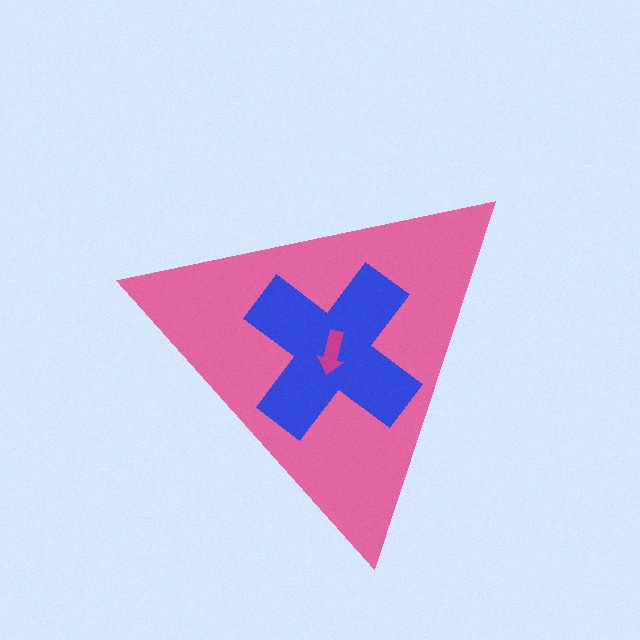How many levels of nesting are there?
3.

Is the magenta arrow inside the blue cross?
Yes.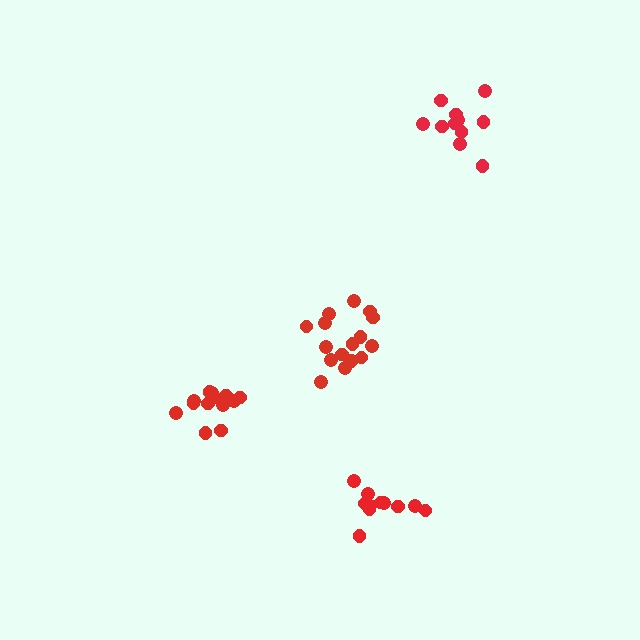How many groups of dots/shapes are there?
There are 4 groups.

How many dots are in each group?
Group 1: 16 dots, Group 2: 11 dots, Group 3: 13 dots, Group 4: 11 dots (51 total).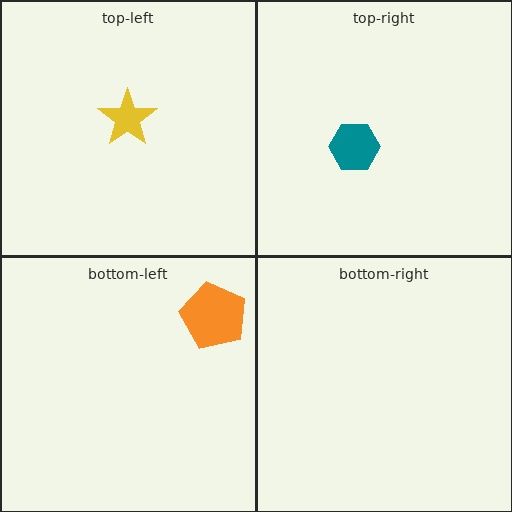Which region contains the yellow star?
The top-left region.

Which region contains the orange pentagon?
The bottom-left region.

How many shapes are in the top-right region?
1.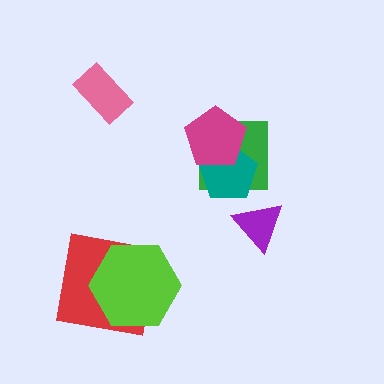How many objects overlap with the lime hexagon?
1 object overlaps with the lime hexagon.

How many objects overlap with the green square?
2 objects overlap with the green square.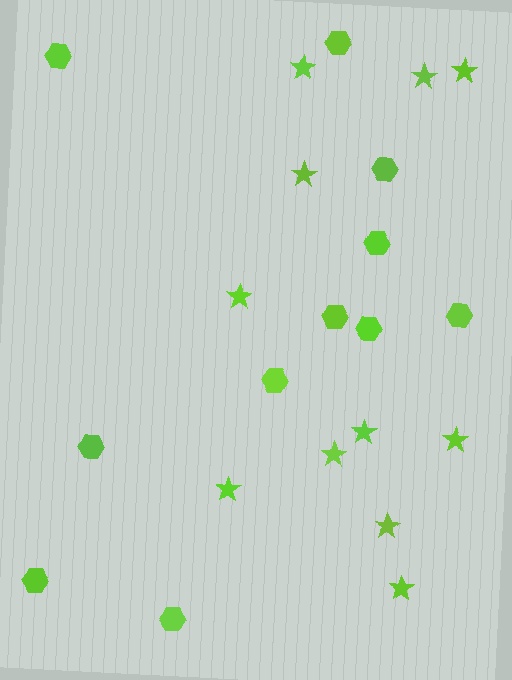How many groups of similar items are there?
There are 2 groups: one group of hexagons (11) and one group of stars (11).